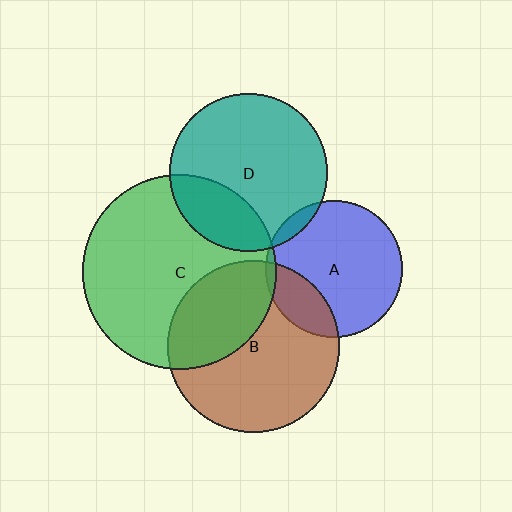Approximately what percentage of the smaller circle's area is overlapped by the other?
Approximately 5%.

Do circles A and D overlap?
Yes.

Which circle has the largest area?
Circle C (green).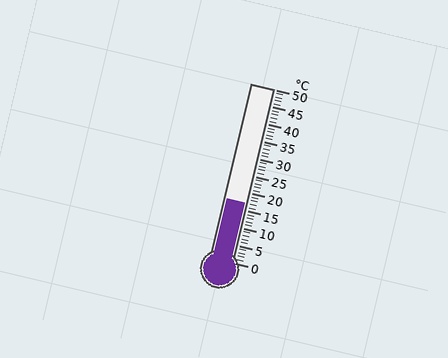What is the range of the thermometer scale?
The thermometer scale ranges from 0°C to 50°C.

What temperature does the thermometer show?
The thermometer shows approximately 17°C.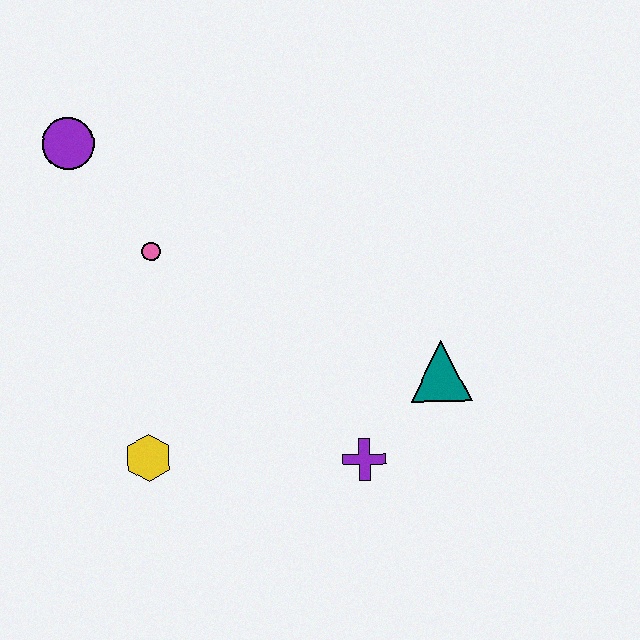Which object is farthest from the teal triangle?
The purple circle is farthest from the teal triangle.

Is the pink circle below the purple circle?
Yes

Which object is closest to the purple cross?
The teal triangle is closest to the purple cross.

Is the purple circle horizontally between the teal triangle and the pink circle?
No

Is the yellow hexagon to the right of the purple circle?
Yes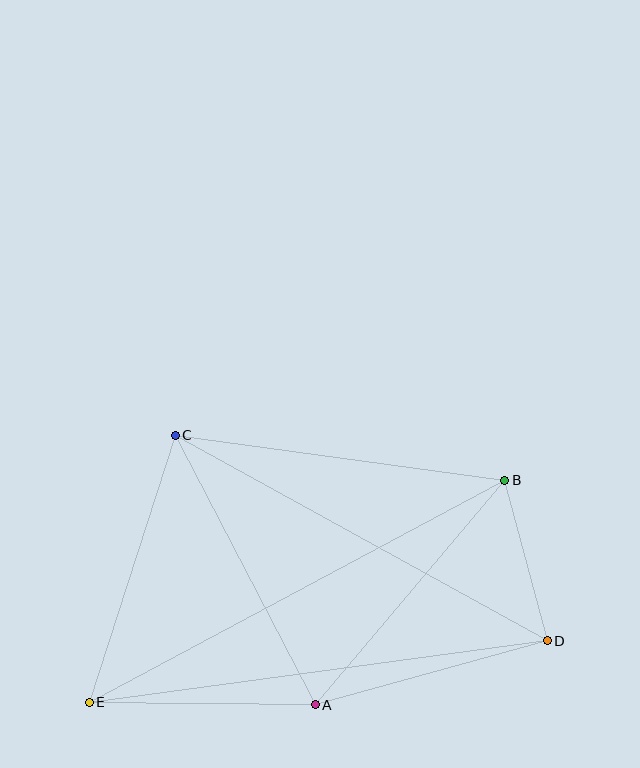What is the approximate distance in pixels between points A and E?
The distance between A and E is approximately 226 pixels.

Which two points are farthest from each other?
Points B and E are farthest from each other.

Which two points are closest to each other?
Points B and D are closest to each other.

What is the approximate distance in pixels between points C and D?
The distance between C and D is approximately 425 pixels.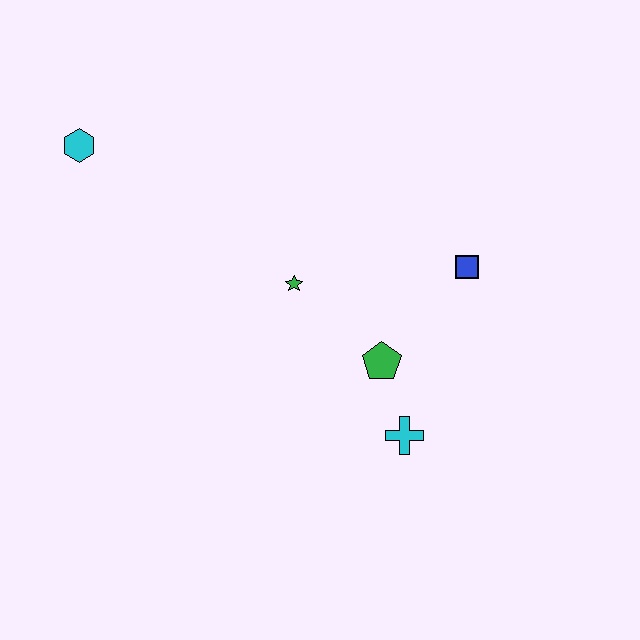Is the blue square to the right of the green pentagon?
Yes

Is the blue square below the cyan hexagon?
Yes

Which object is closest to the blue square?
The green pentagon is closest to the blue square.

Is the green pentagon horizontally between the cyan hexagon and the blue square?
Yes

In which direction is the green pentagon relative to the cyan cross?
The green pentagon is above the cyan cross.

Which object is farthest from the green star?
The cyan hexagon is farthest from the green star.